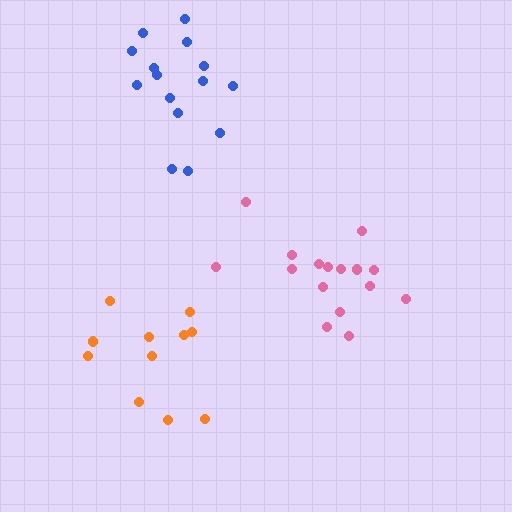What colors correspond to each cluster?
The clusters are colored: orange, pink, blue.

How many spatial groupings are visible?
There are 3 spatial groupings.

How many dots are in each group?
Group 1: 11 dots, Group 2: 16 dots, Group 3: 15 dots (42 total).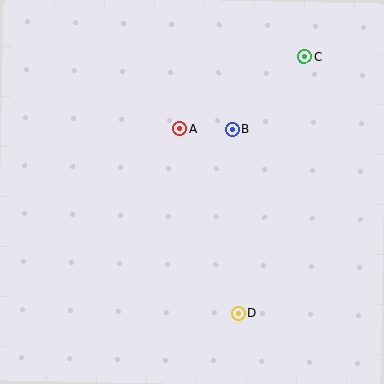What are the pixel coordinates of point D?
Point D is at (238, 313).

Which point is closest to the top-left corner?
Point A is closest to the top-left corner.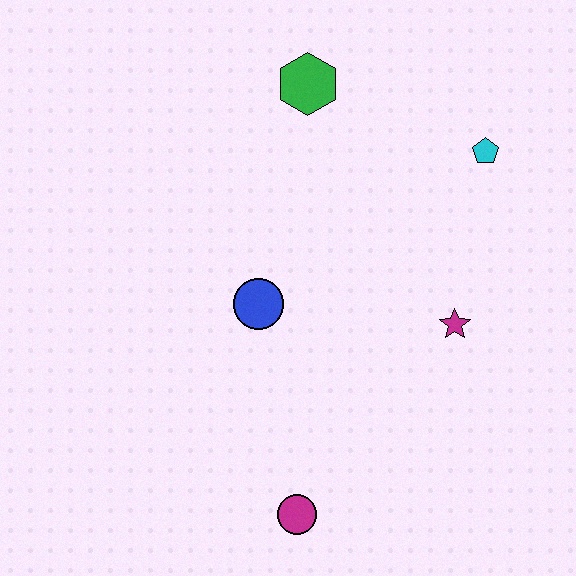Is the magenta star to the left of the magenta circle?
No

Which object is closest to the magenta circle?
The blue circle is closest to the magenta circle.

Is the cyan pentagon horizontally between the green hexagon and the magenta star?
No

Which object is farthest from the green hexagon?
The magenta circle is farthest from the green hexagon.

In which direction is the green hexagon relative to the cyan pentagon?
The green hexagon is to the left of the cyan pentagon.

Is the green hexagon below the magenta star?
No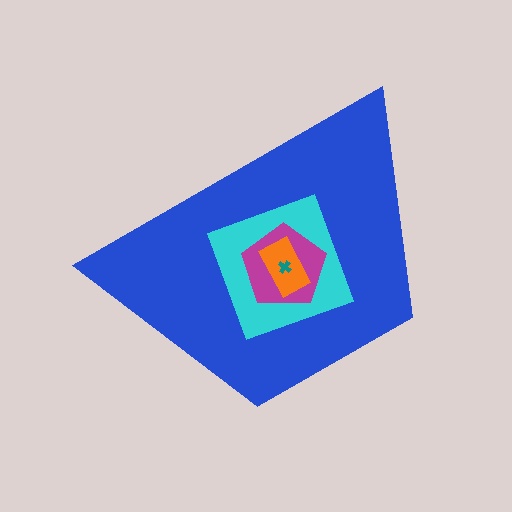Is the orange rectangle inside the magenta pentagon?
Yes.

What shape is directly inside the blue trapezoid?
The cyan diamond.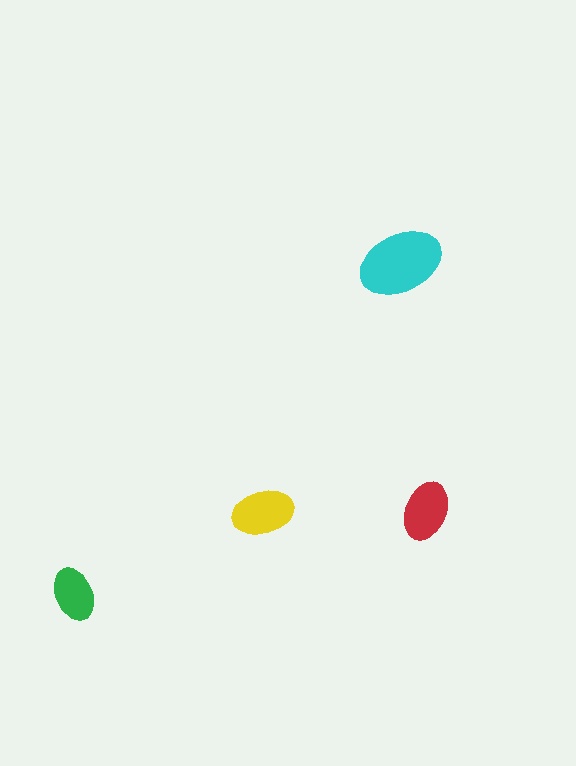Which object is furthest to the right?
The red ellipse is rightmost.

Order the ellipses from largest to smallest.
the cyan one, the yellow one, the red one, the green one.